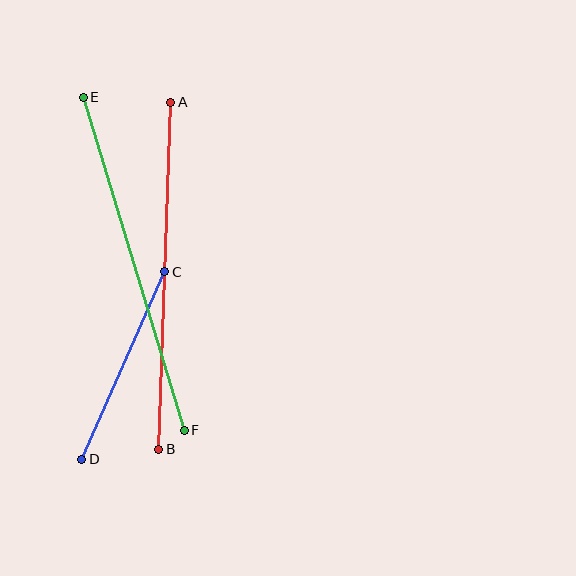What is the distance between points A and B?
The distance is approximately 347 pixels.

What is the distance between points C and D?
The distance is approximately 205 pixels.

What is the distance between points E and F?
The distance is approximately 348 pixels.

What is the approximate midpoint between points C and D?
The midpoint is at approximately (123, 365) pixels.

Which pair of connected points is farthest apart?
Points E and F are farthest apart.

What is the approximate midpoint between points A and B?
The midpoint is at approximately (165, 276) pixels.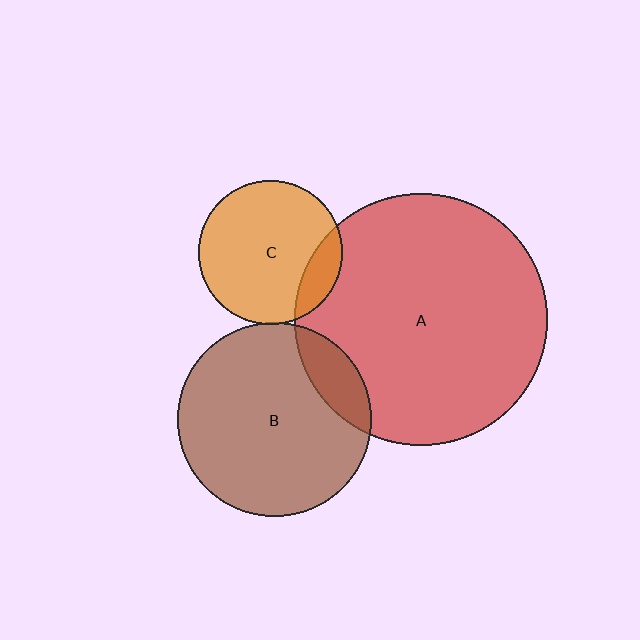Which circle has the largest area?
Circle A (red).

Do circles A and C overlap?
Yes.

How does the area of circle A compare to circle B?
Approximately 1.7 times.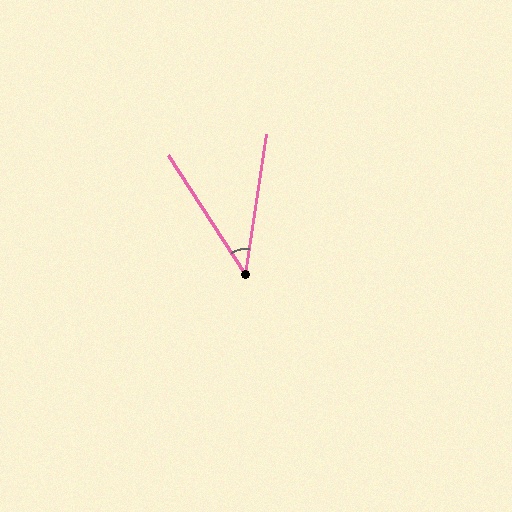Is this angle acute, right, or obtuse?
It is acute.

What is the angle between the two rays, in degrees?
Approximately 41 degrees.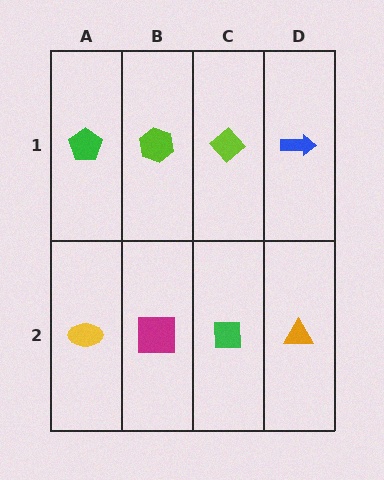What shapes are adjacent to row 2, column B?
A lime hexagon (row 1, column B), a yellow ellipse (row 2, column A), a green square (row 2, column C).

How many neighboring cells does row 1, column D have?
2.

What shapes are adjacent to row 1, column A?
A yellow ellipse (row 2, column A), a lime hexagon (row 1, column B).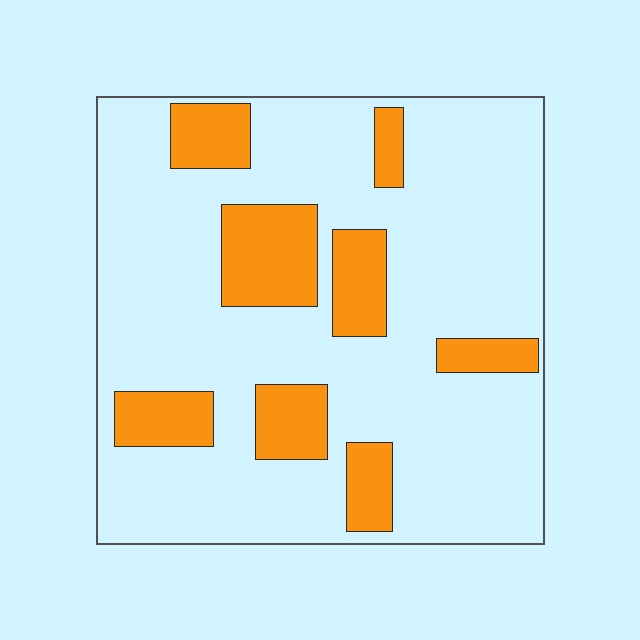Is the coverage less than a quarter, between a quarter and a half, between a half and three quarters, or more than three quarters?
Less than a quarter.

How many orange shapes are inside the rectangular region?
8.